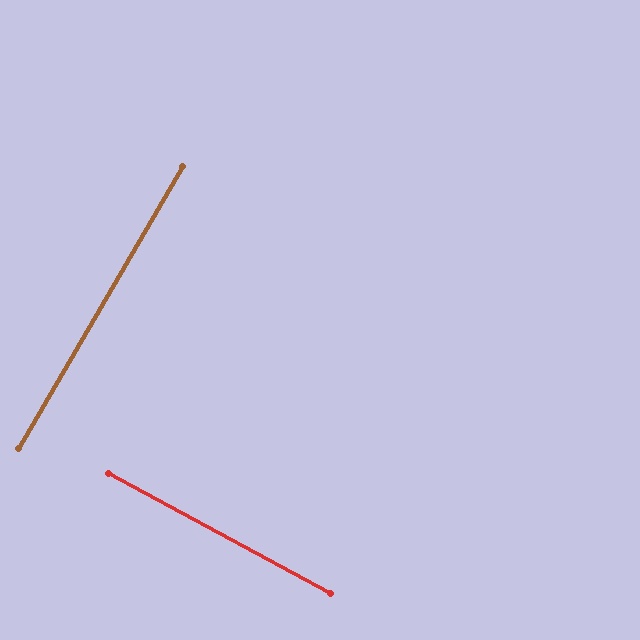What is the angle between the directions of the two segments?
Approximately 88 degrees.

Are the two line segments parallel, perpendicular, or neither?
Perpendicular — they meet at approximately 88°.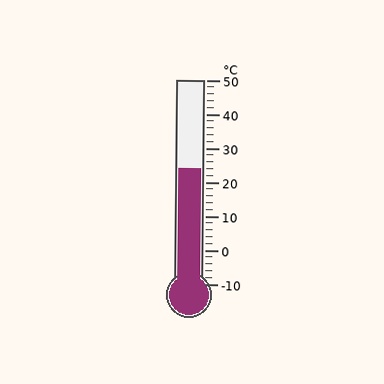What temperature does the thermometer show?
The thermometer shows approximately 24°C.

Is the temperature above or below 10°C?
The temperature is above 10°C.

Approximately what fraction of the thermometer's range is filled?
The thermometer is filled to approximately 55% of its range.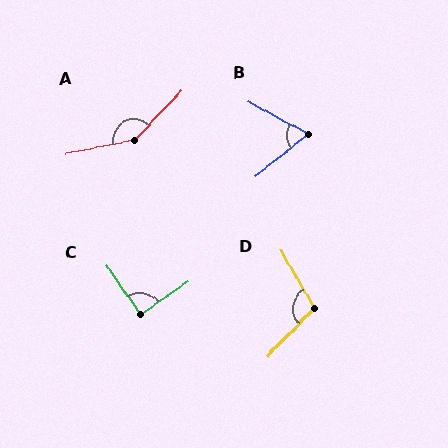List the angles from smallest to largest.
B (67°), C (90°), D (106°), A (145°).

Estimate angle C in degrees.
Approximately 90 degrees.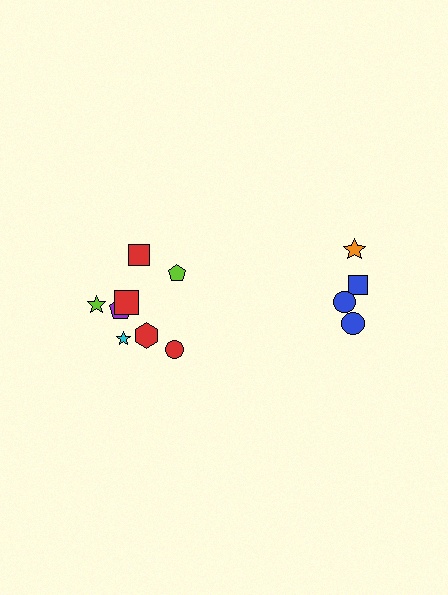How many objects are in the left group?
There are 8 objects.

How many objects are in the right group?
There are 4 objects.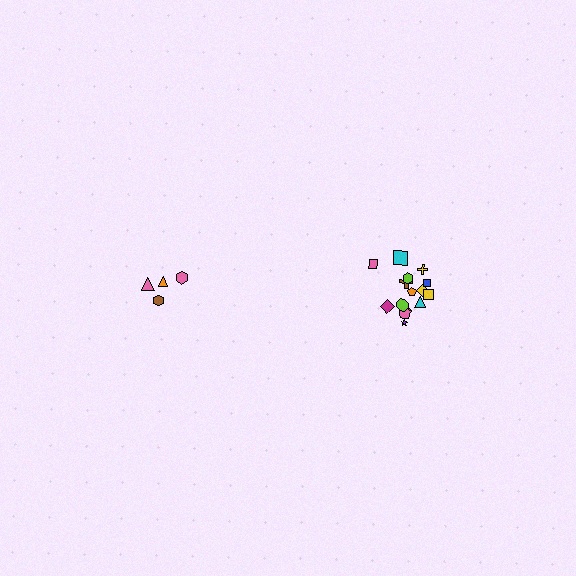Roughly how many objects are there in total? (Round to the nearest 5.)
Roughly 20 objects in total.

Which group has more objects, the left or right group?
The right group.